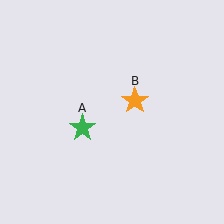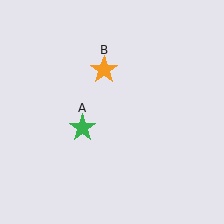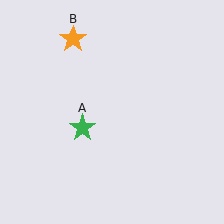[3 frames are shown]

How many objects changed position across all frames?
1 object changed position: orange star (object B).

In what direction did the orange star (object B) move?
The orange star (object B) moved up and to the left.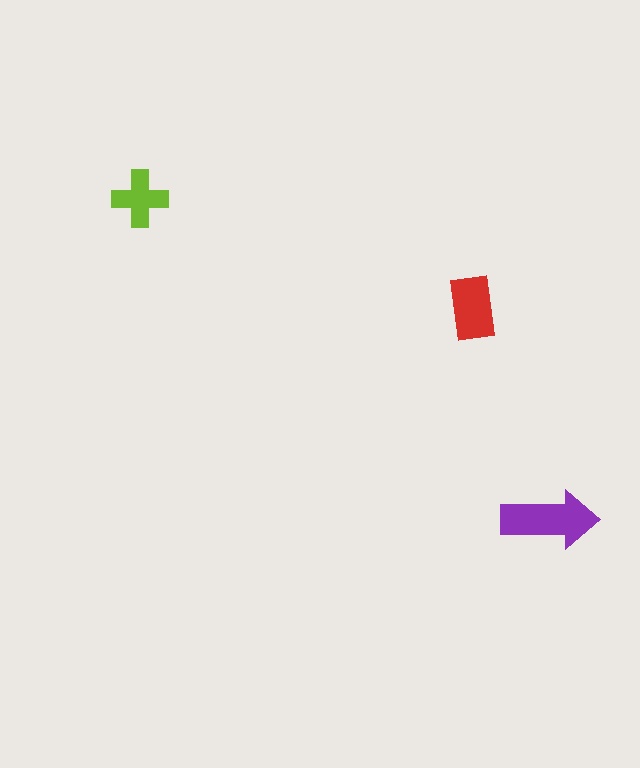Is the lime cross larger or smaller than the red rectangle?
Smaller.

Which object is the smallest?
The lime cross.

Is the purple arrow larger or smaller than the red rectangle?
Larger.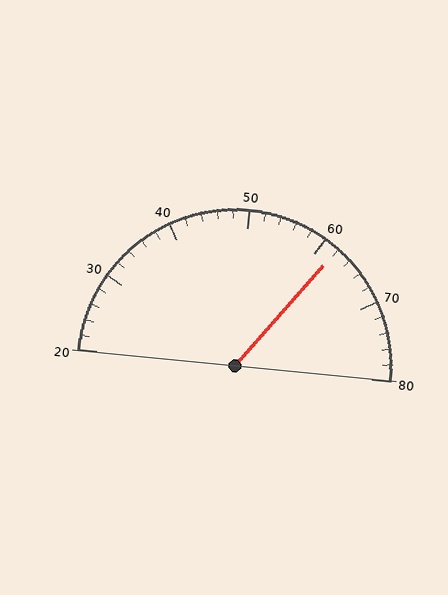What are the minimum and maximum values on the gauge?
The gauge ranges from 20 to 80.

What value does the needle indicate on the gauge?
The needle indicates approximately 62.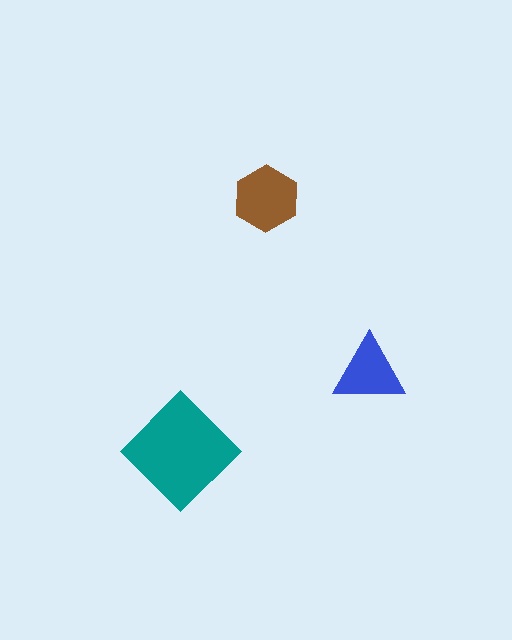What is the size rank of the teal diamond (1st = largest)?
1st.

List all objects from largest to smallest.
The teal diamond, the brown hexagon, the blue triangle.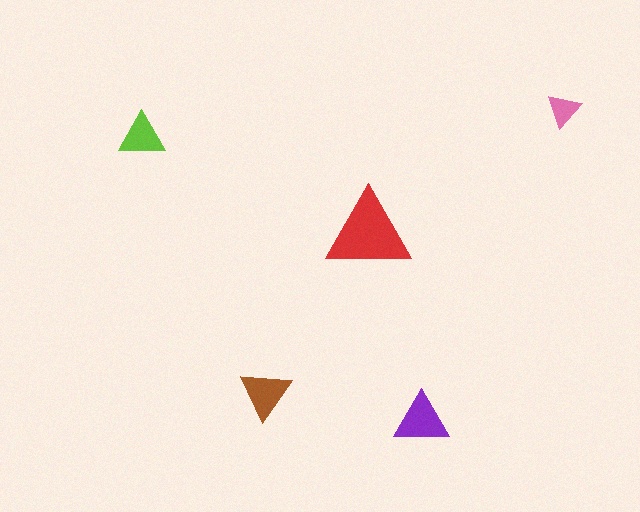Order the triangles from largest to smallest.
the red one, the purple one, the brown one, the lime one, the pink one.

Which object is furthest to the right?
The pink triangle is rightmost.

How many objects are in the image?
There are 5 objects in the image.